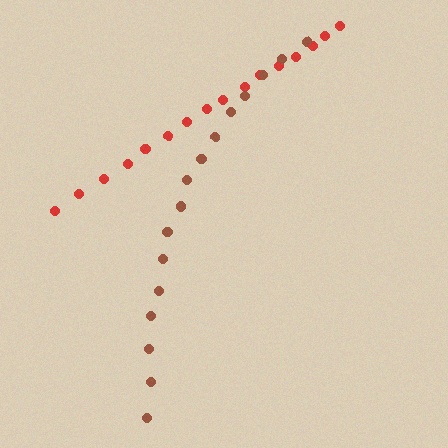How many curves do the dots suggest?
There are 2 distinct paths.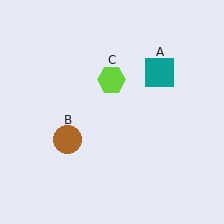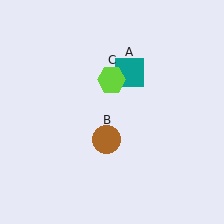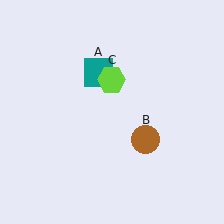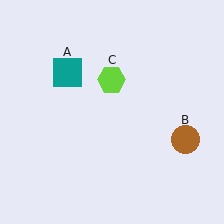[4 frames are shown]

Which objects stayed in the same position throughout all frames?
Lime hexagon (object C) remained stationary.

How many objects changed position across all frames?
2 objects changed position: teal square (object A), brown circle (object B).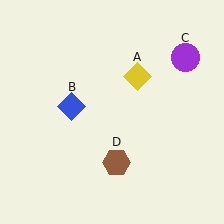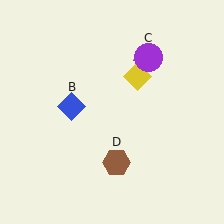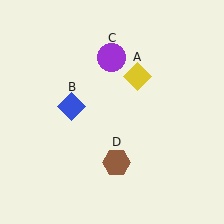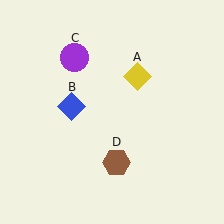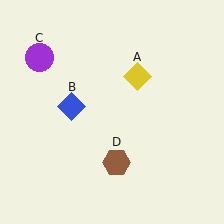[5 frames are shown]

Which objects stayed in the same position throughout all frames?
Yellow diamond (object A) and blue diamond (object B) and brown hexagon (object D) remained stationary.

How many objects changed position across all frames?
1 object changed position: purple circle (object C).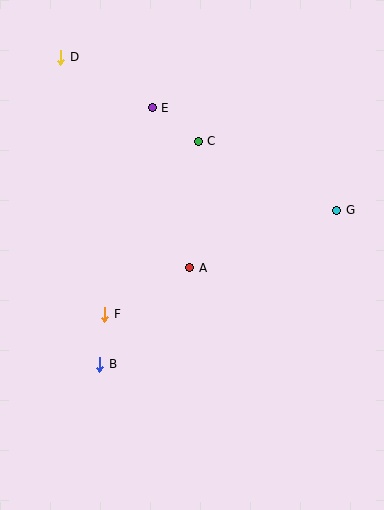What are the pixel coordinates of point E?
Point E is at (152, 108).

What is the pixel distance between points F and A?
The distance between F and A is 97 pixels.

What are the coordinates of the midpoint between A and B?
The midpoint between A and B is at (145, 316).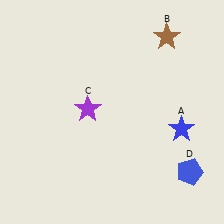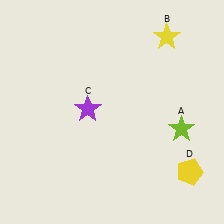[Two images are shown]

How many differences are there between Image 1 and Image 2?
There are 3 differences between the two images.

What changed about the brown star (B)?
In Image 1, B is brown. In Image 2, it changed to yellow.